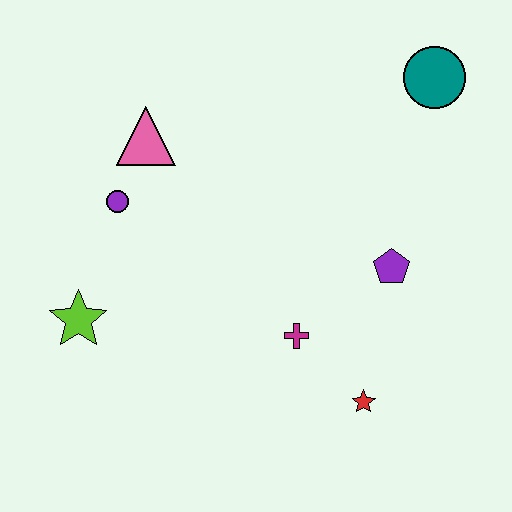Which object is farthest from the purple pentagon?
The lime star is farthest from the purple pentagon.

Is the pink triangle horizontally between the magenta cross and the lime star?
Yes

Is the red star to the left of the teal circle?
Yes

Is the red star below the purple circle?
Yes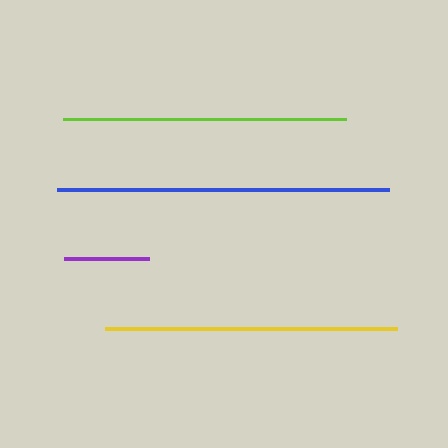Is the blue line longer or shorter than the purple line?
The blue line is longer than the purple line.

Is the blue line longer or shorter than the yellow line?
The blue line is longer than the yellow line.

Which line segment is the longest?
The blue line is the longest at approximately 332 pixels.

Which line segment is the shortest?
The purple line is the shortest at approximately 85 pixels.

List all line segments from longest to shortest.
From longest to shortest: blue, yellow, lime, purple.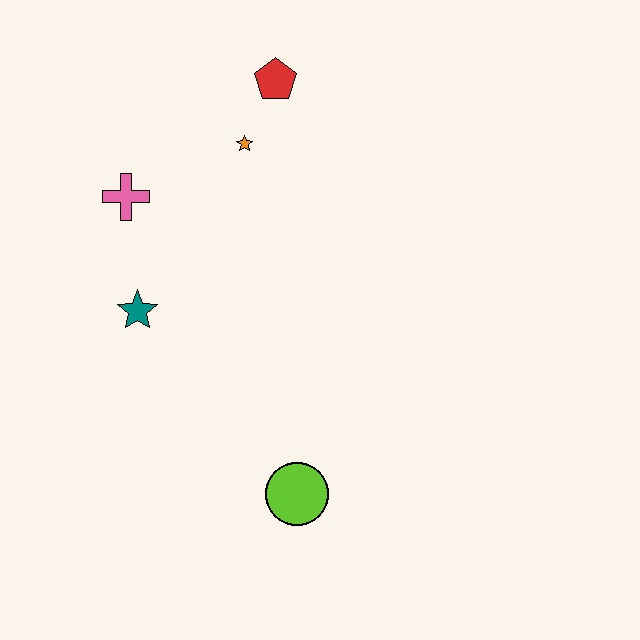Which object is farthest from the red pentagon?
The lime circle is farthest from the red pentagon.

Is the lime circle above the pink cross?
No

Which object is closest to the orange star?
The red pentagon is closest to the orange star.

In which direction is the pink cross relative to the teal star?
The pink cross is above the teal star.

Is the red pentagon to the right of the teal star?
Yes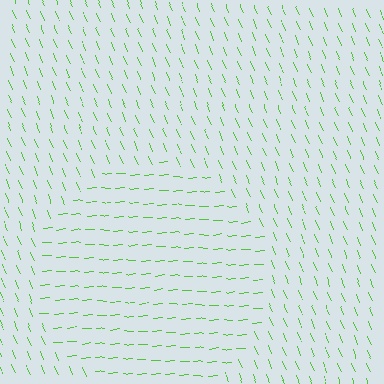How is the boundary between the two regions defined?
The boundary is defined purely by a change in line orientation (approximately 72 degrees difference). All lines are the same color and thickness.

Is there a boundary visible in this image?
Yes, there is a texture boundary formed by a change in line orientation.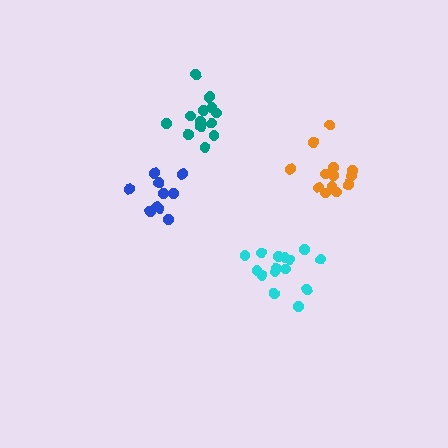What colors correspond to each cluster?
The clusters are colored: cyan, blue, teal, orange.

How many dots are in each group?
Group 1: 15 dots, Group 2: 10 dots, Group 3: 13 dots, Group 4: 13 dots (51 total).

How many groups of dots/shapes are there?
There are 4 groups.